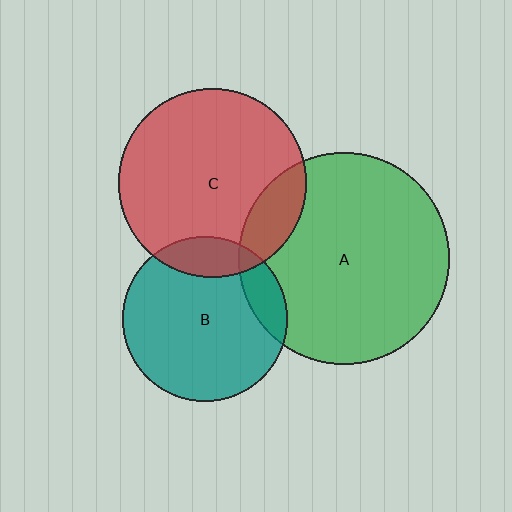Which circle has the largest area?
Circle A (green).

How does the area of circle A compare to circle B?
Approximately 1.6 times.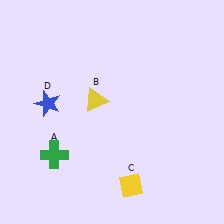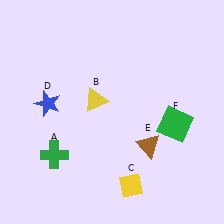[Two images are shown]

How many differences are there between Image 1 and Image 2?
There are 2 differences between the two images.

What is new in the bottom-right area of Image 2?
A brown triangle (E) was added in the bottom-right area of Image 2.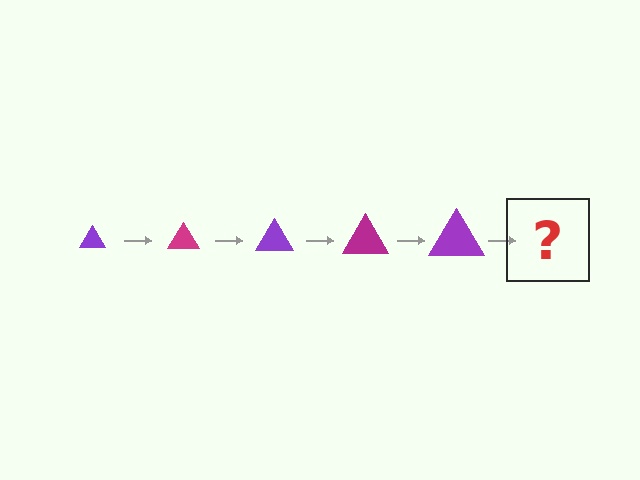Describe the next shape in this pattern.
It should be a magenta triangle, larger than the previous one.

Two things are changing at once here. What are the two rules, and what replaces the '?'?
The two rules are that the triangle grows larger each step and the color cycles through purple and magenta. The '?' should be a magenta triangle, larger than the previous one.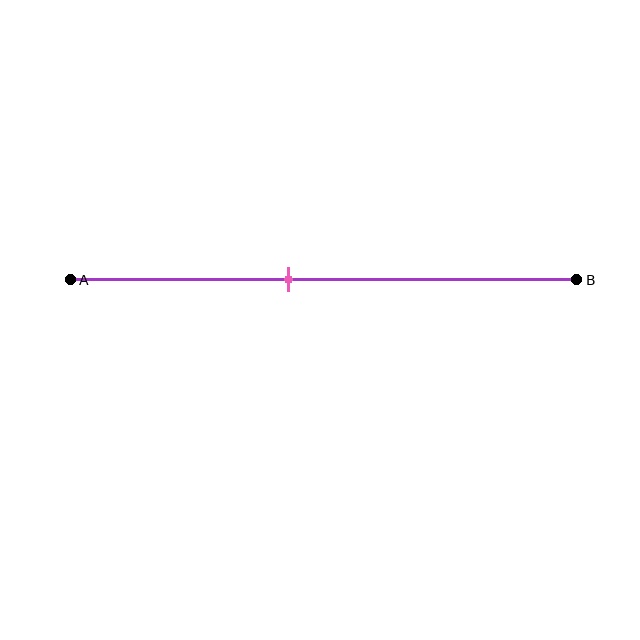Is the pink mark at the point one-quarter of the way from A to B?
No, the mark is at about 45% from A, not at the 25% one-quarter point.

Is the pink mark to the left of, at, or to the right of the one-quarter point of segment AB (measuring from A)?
The pink mark is to the right of the one-quarter point of segment AB.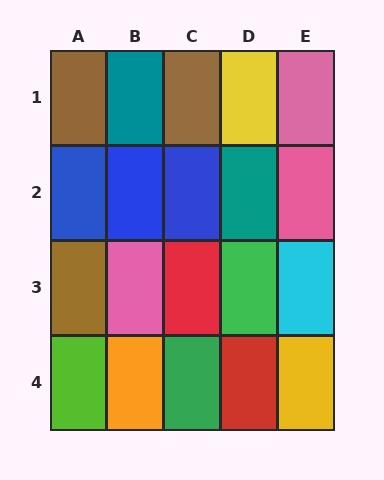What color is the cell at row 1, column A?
Brown.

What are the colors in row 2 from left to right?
Blue, blue, blue, teal, pink.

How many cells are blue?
3 cells are blue.